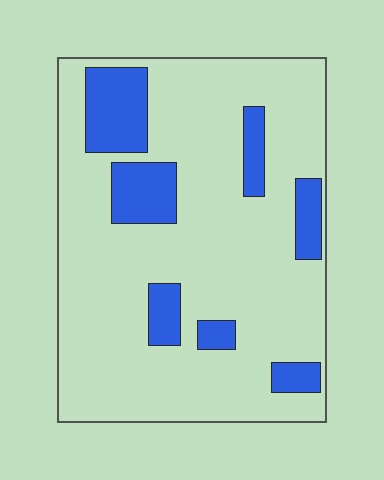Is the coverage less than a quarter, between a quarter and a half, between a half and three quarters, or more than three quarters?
Less than a quarter.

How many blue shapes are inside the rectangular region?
7.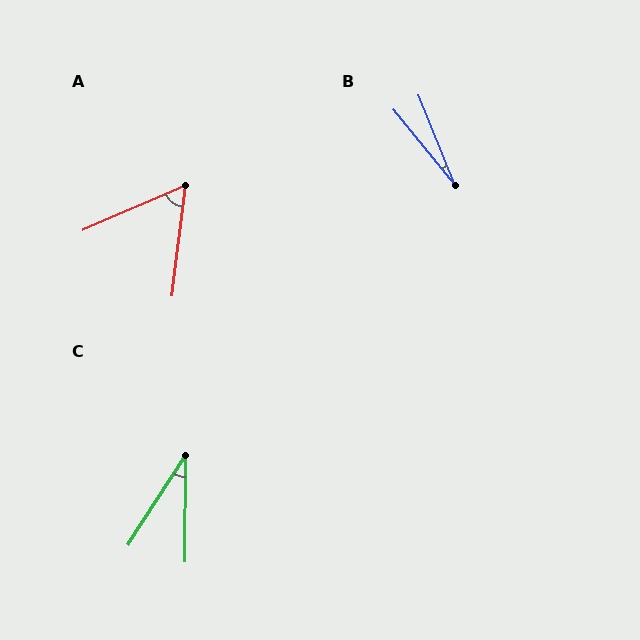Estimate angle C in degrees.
Approximately 32 degrees.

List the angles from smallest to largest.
B (18°), C (32°), A (60°).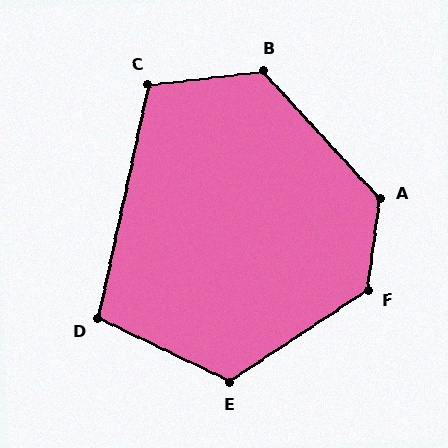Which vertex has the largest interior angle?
F, at approximately 131 degrees.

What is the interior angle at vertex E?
Approximately 121 degrees (obtuse).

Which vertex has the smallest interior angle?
D, at approximately 103 degrees.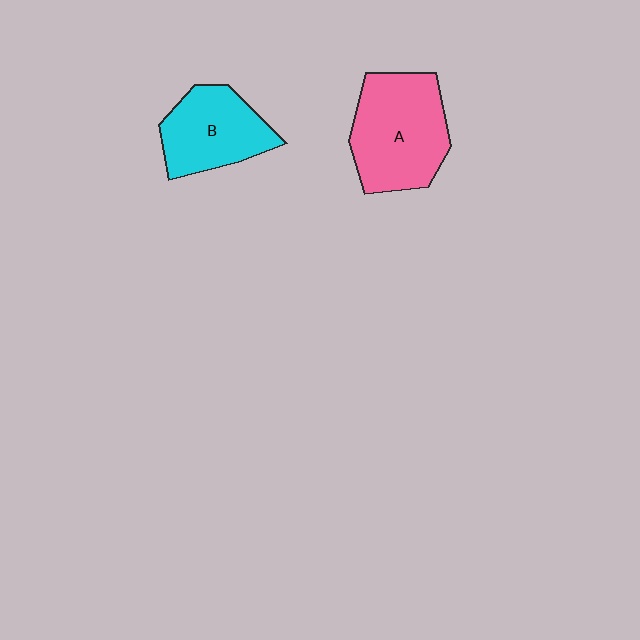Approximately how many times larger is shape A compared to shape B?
Approximately 1.3 times.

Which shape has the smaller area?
Shape B (cyan).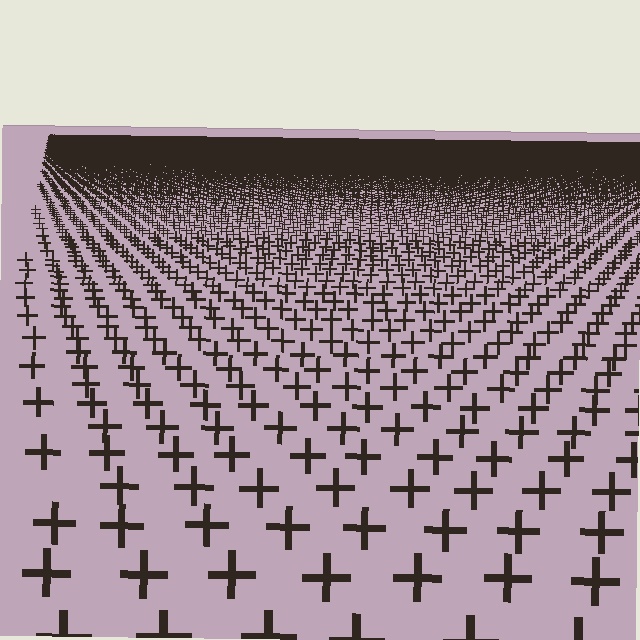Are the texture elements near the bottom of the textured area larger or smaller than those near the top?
Larger. Near the bottom, elements are closer to the viewer and appear at a bigger on-screen size.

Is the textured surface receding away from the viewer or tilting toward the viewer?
The surface is receding away from the viewer. Texture elements get smaller and denser toward the top.